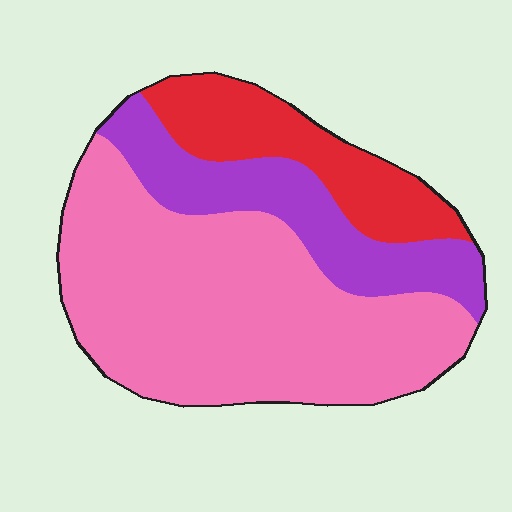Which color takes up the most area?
Pink, at roughly 60%.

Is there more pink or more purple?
Pink.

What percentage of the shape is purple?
Purple covers around 20% of the shape.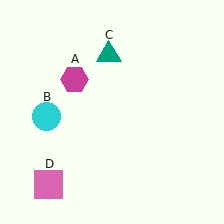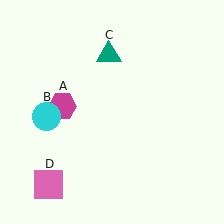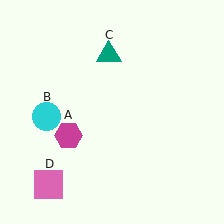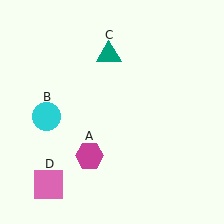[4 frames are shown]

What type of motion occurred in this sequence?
The magenta hexagon (object A) rotated counterclockwise around the center of the scene.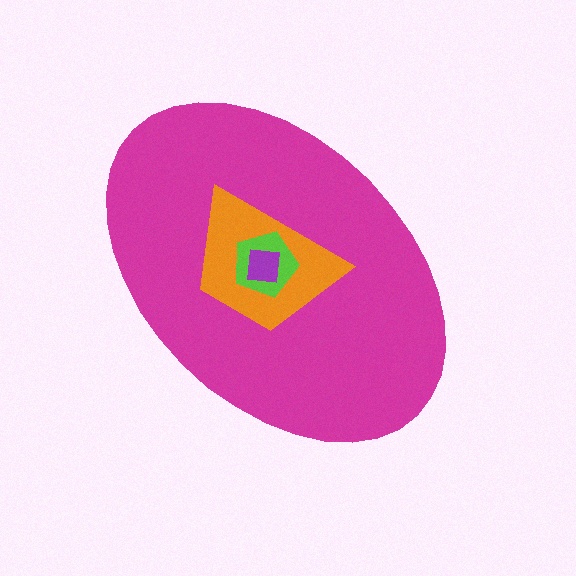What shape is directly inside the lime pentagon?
The purple square.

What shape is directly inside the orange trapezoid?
The lime pentagon.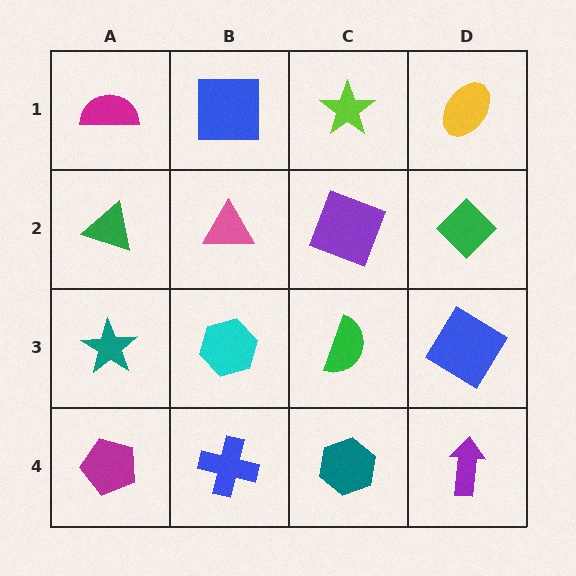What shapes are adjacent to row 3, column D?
A green diamond (row 2, column D), a purple arrow (row 4, column D), a green semicircle (row 3, column C).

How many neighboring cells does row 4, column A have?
2.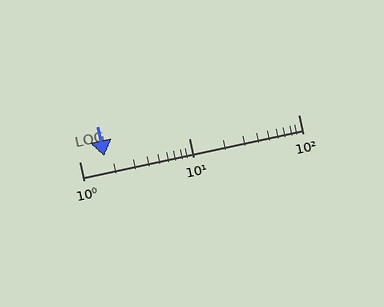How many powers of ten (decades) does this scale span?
The scale spans 2 decades, from 1 to 100.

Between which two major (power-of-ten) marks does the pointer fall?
The pointer is between 1 and 10.